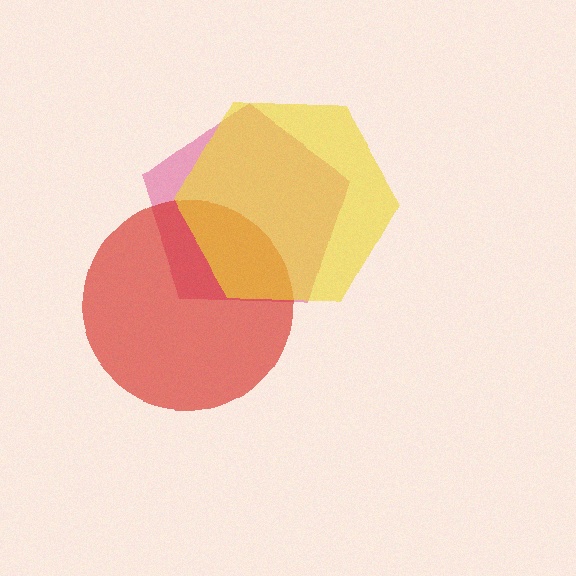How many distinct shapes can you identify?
There are 3 distinct shapes: a pink pentagon, a red circle, a yellow hexagon.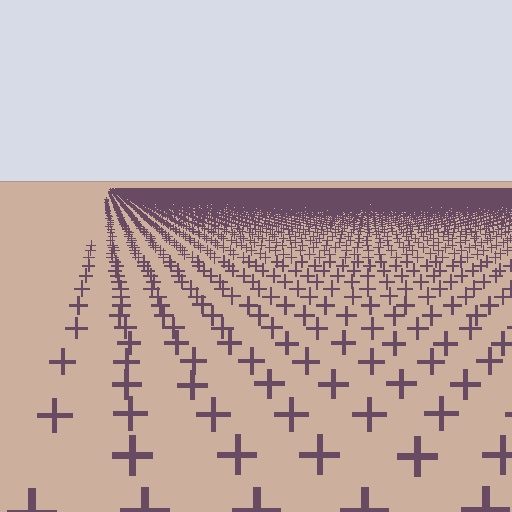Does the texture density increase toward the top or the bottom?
Density increases toward the top.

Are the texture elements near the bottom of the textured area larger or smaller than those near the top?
Larger. Near the bottom, elements are closer to the viewer and appear at a bigger on-screen size.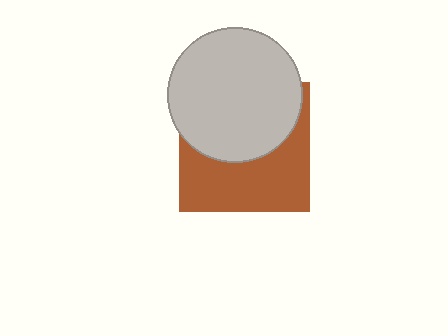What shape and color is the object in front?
The object in front is a light gray circle.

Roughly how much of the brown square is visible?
About half of it is visible (roughly 49%).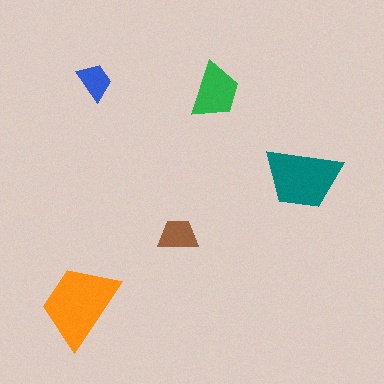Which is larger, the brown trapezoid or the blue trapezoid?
The brown one.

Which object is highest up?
The blue trapezoid is topmost.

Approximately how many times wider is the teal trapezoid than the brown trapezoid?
About 2 times wider.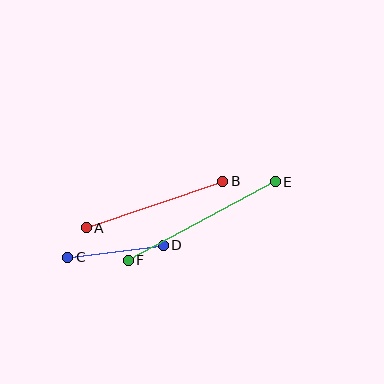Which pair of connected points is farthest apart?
Points E and F are farthest apart.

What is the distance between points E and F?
The distance is approximately 166 pixels.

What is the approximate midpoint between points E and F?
The midpoint is at approximately (202, 221) pixels.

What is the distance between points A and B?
The distance is approximately 144 pixels.